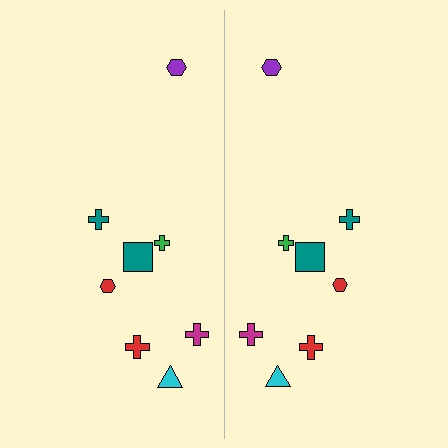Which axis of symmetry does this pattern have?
The pattern has a vertical axis of symmetry running through the center of the image.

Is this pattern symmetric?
Yes, this pattern has bilateral (reflection) symmetry.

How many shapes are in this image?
There are 16 shapes in this image.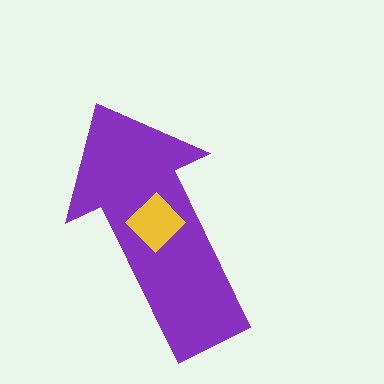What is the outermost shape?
The purple arrow.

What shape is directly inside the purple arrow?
The yellow diamond.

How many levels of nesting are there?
2.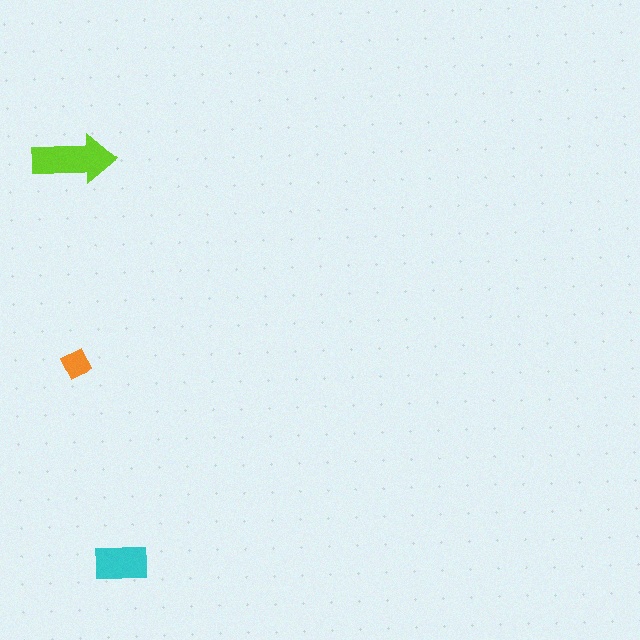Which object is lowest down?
The cyan rectangle is bottommost.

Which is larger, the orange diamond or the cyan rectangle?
The cyan rectangle.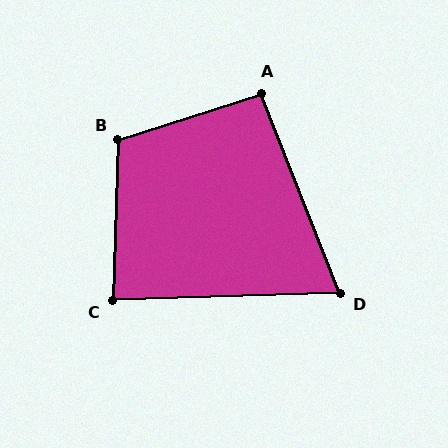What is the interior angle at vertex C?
Approximately 86 degrees (approximately right).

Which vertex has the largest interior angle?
B, at approximately 110 degrees.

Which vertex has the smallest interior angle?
D, at approximately 70 degrees.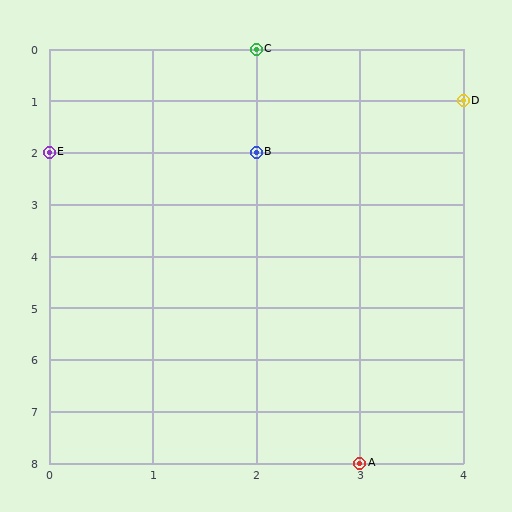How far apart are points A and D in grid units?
Points A and D are 1 column and 7 rows apart (about 7.1 grid units diagonally).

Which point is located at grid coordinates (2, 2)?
Point B is at (2, 2).